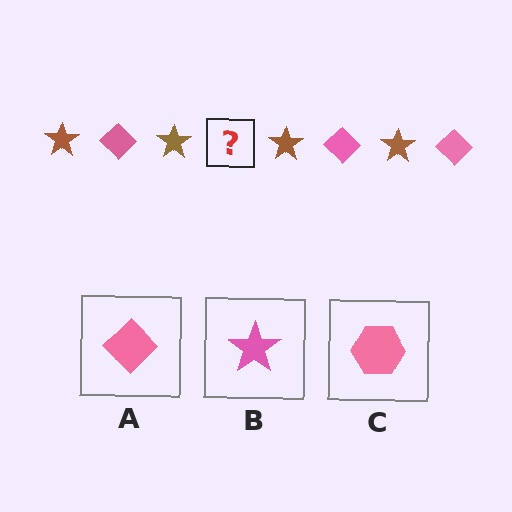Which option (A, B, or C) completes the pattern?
A.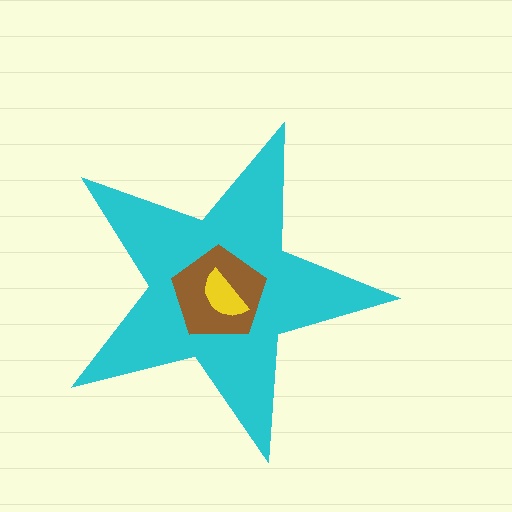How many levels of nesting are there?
3.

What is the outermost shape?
The cyan star.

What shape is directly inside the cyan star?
The brown pentagon.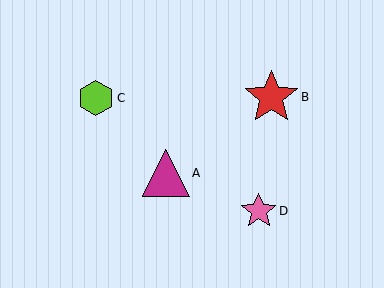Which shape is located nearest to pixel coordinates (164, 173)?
The magenta triangle (labeled A) at (166, 173) is nearest to that location.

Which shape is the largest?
The red star (labeled B) is the largest.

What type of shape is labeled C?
Shape C is a lime hexagon.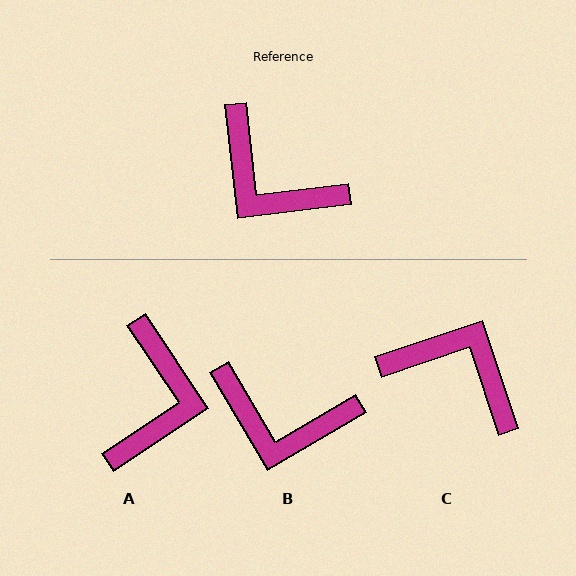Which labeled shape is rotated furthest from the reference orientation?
C, about 168 degrees away.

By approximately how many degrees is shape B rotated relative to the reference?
Approximately 24 degrees counter-clockwise.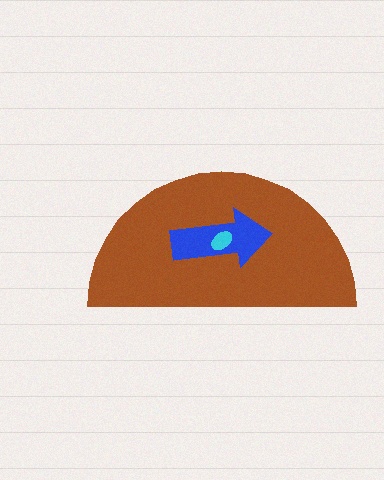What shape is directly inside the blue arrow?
The cyan ellipse.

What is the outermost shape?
The brown semicircle.